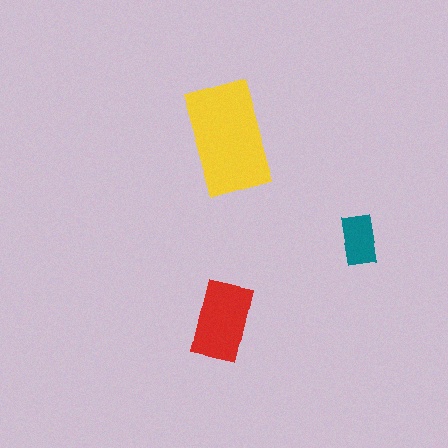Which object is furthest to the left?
The red rectangle is leftmost.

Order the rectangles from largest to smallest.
the yellow one, the red one, the teal one.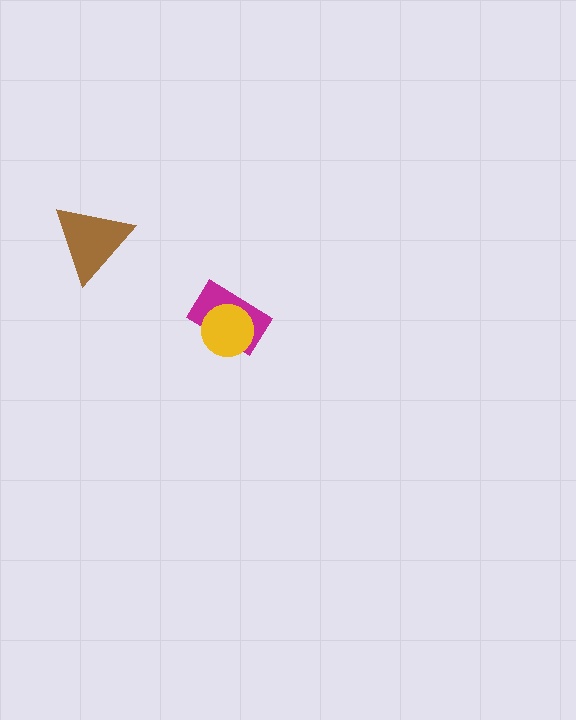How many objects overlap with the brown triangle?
0 objects overlap with the brown triangle.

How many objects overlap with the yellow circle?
1 object overlaps with the yellow circle.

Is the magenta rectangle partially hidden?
Yes, it is partially covered by another shape.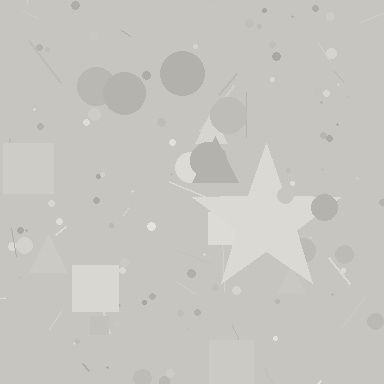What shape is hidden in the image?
A star is hidden in the image.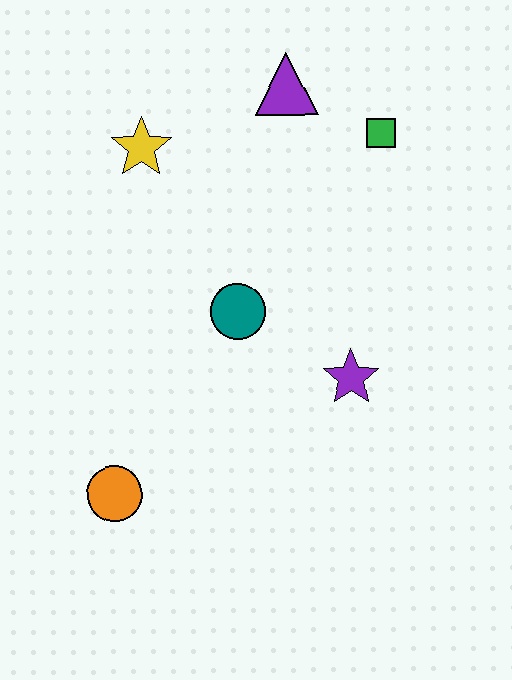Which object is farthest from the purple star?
The yellow star is farthest from the purple star.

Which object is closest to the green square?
The purple triangle is closest to the green square.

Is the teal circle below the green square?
Yes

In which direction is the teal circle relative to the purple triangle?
The teal circle is below the purple triangle.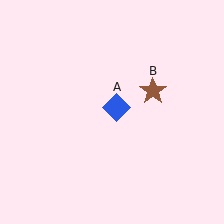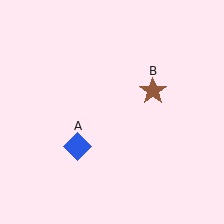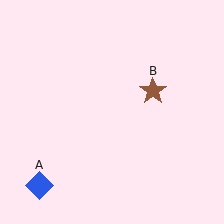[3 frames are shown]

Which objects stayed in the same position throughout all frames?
Brown star (object B) remained stationary.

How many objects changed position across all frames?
1 object changed position: blue diamond (object A).